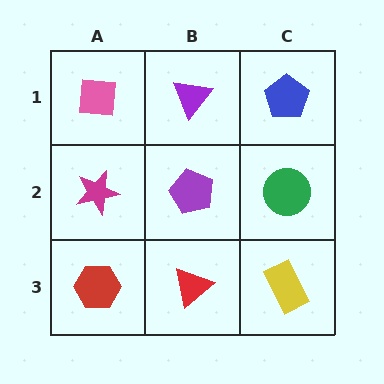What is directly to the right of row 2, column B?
A green circle.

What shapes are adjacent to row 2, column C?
A blue pentagon (row 1, column C), a yellow rectangle (row 3, column C), a purple pentagon (row 2, column B).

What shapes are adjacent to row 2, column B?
A purple triangle (row 1, column B), a red triangle (row 3, column B), a magenta star (row 2, column A), a green circle (row 2, column C).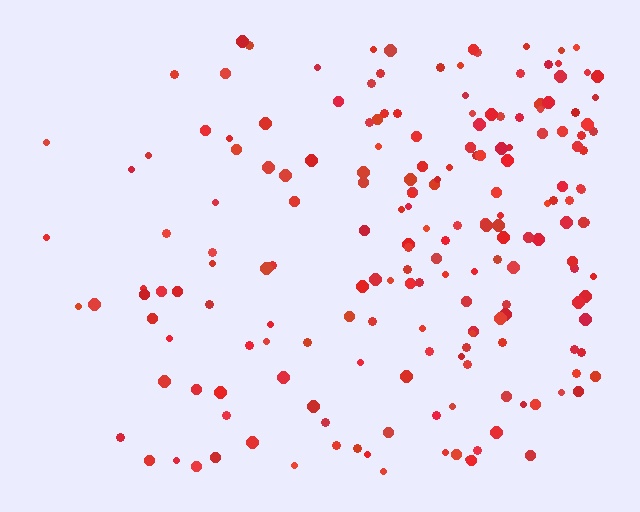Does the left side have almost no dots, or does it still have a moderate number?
Still a moderate number, just noticeably fewer than the right.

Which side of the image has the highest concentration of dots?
The right.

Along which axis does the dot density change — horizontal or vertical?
Horizontal.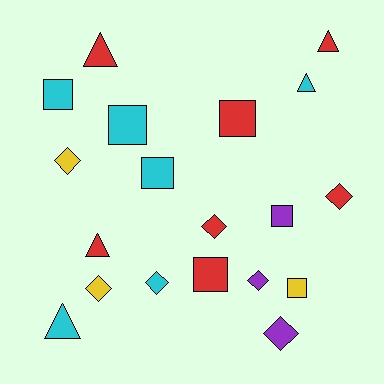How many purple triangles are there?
There are no purple triangles.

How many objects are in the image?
There are 19 objects.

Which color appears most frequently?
Red, with 7 objects.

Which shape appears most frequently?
Square, with 7 objects.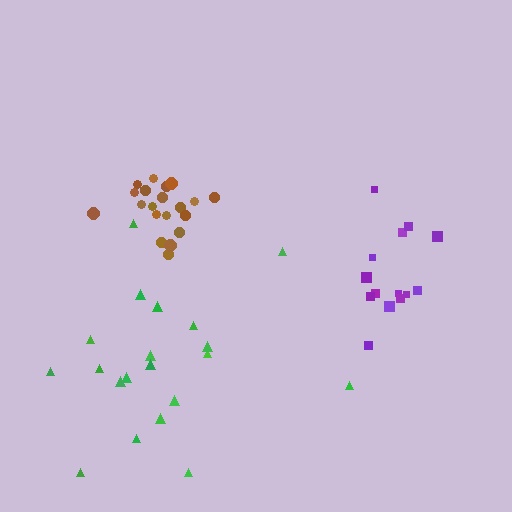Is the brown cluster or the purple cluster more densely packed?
Brown.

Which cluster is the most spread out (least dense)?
Green.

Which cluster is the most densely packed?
Brown.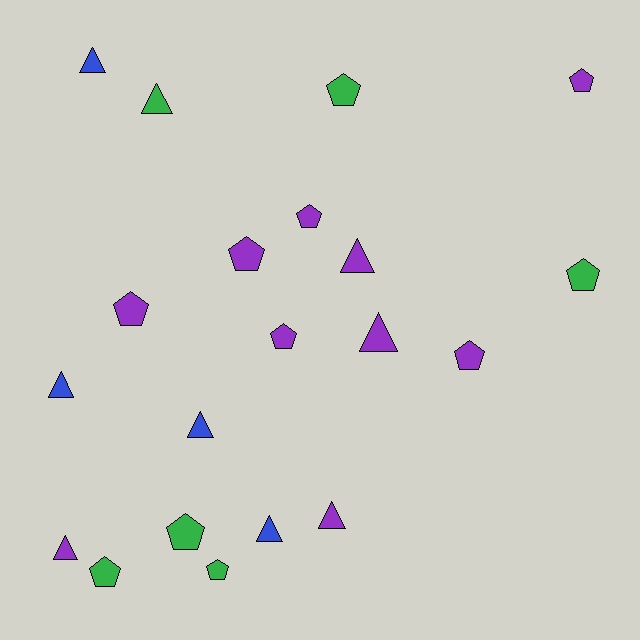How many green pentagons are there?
There are 5 green pentagons.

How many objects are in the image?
There are 20 objects.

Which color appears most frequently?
Purple, with 10 objects.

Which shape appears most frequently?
Pentagon, with 11 objects.